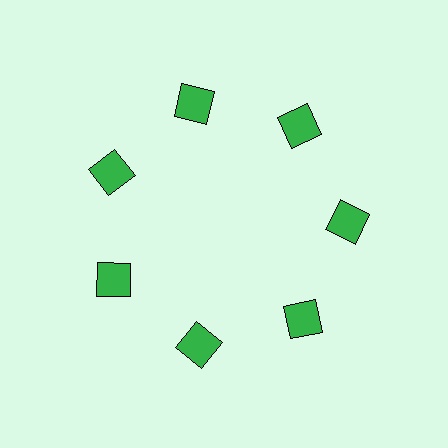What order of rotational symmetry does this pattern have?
This pattern has 7-fold rotational symmetry.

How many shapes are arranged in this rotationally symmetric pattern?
There are 7 shapes, arranged in 7 groups of 1.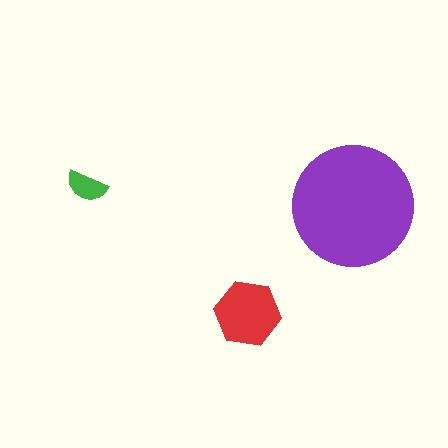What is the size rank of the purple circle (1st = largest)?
1st.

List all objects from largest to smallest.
The purple circle, the red hexagon, the green semicircle.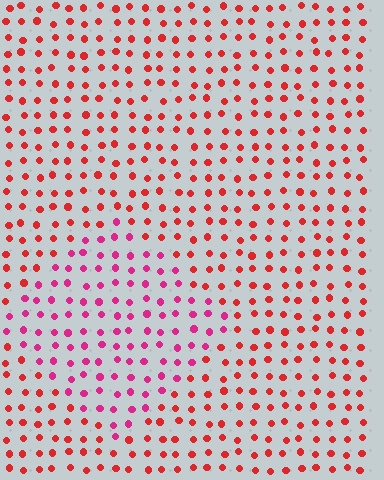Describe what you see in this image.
The image is filled with small red elements in a uniform arrangement. A diamond-shaped region is visible where the elements are tinted to a slightly different hue, forming a subtle color boundary.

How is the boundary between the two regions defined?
The boundary is defined purely by a slight shift in hue (about 33 degrees). Spacing, size, and orientation are identical on both sides.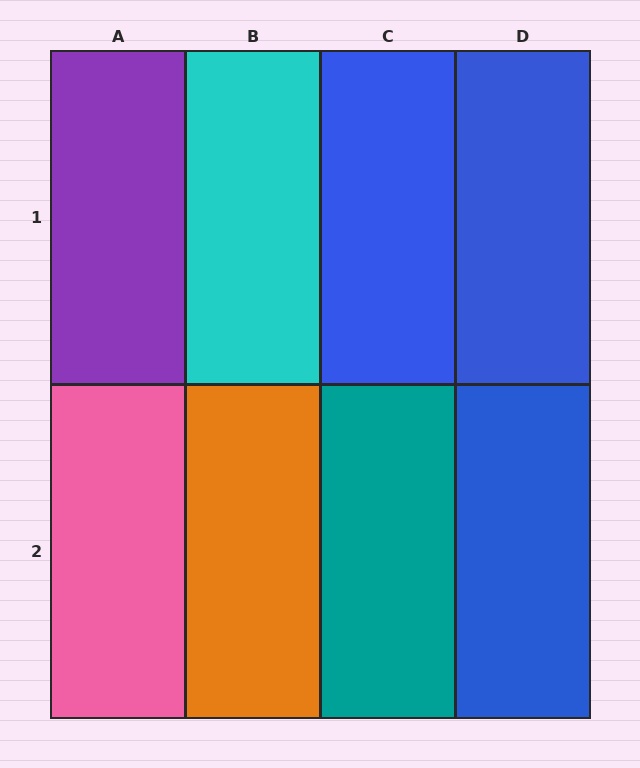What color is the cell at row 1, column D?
Blue.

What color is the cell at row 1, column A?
Purple.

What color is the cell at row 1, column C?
Blue.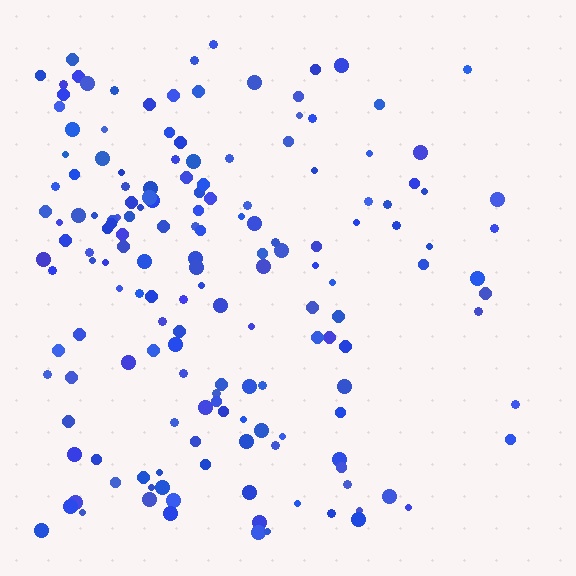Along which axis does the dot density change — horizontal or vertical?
Horizontal.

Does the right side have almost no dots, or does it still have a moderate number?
Still a moderate number, just noticeably fewer than the left.